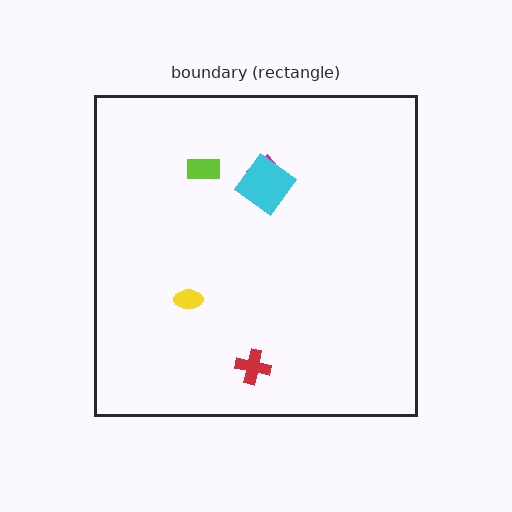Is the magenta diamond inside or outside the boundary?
Inside.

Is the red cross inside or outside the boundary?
Inside.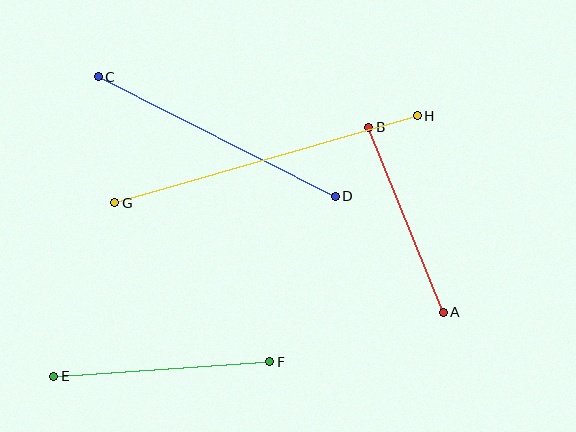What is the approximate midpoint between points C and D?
The midpoint is at approximately (217, 137) pixels.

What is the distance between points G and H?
The distance is approximately 314 pixels.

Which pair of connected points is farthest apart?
Points G and H are farthest apart.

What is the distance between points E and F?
The distance is approximately 216 pixels.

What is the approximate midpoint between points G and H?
The midpoint is at approximately (266, 159) pixels.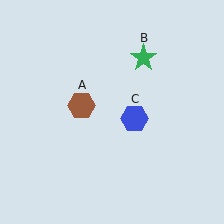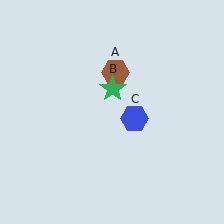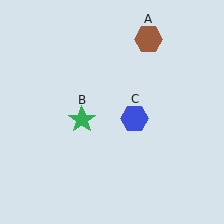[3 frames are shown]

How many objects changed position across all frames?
2 objects changed position: brown hexagon (object A), green star (object B).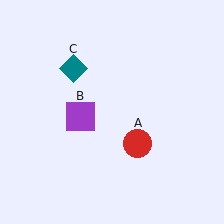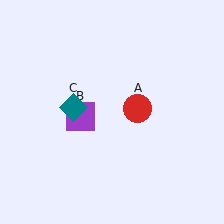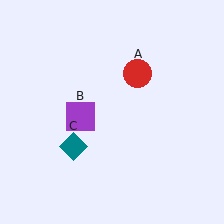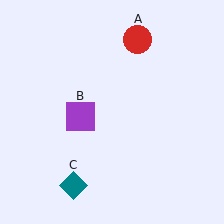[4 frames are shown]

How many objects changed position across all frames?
2 objects changed position: red circle (object A), teal diamond (object C).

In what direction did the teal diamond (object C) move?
The teal diamond (object C) moved down.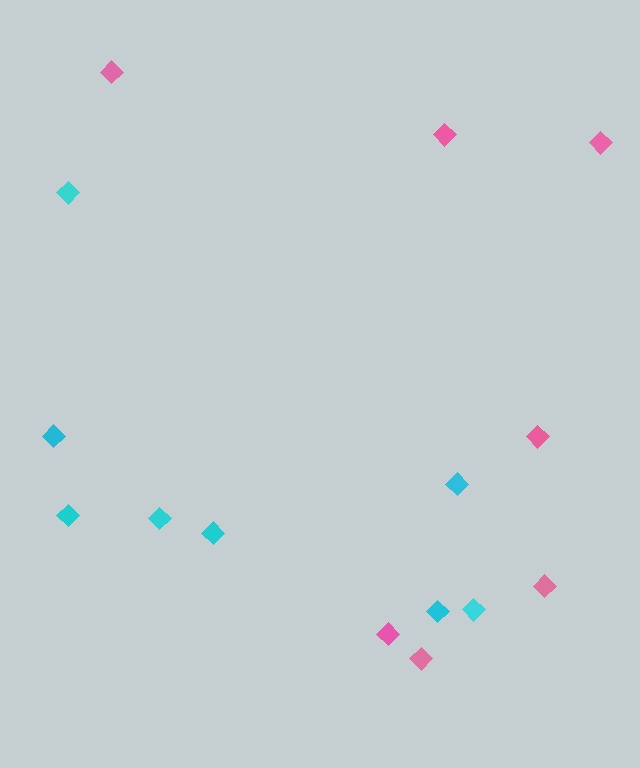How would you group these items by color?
There are 2 groups: one group of pink diamonds (7) and one group of cyan diamonds (8).